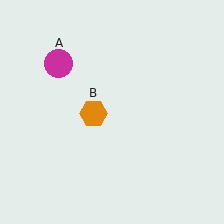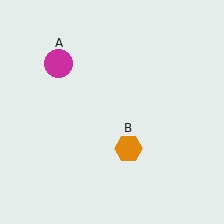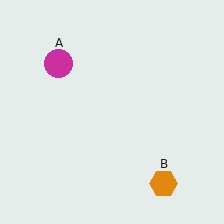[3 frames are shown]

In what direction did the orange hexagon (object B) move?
The orange hexagon (object B) moved down and to the right.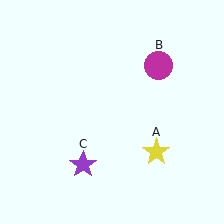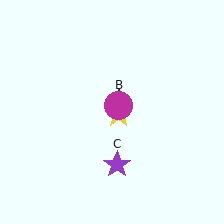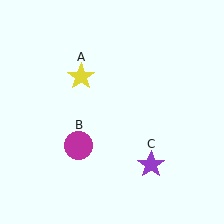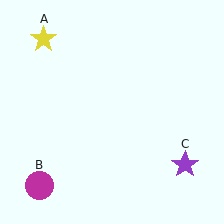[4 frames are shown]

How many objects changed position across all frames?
3 objects changed position: yellow star (object A), magenta circle (object B), purple star (object C).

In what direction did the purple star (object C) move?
The purple star (object C) moved right.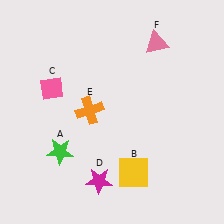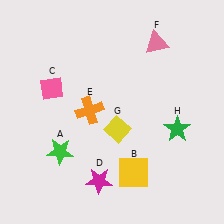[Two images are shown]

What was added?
A yellow diamond (G), a green star (H) were added in Image 2.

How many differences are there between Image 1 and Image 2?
There are 2 differences between the two images.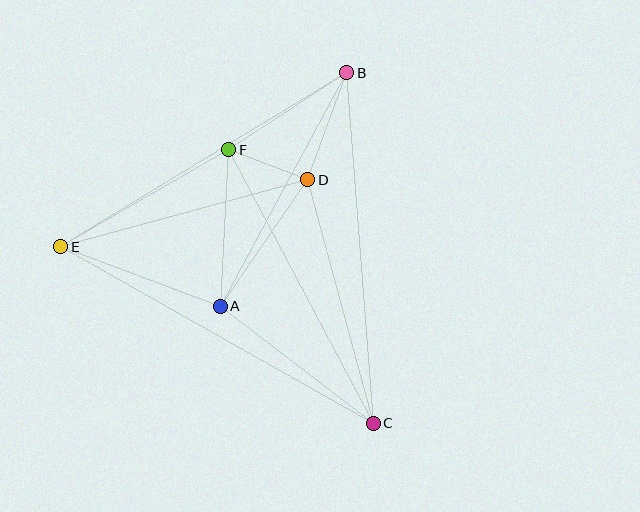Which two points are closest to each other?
Points D and F are closest to each other.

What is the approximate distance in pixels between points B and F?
The distance between B and F is approximately 141 pixels.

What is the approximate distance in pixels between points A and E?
The distance between A and E is approximately 171 pixels.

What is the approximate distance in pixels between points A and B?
The distance between A and B is approximately 266 pixels.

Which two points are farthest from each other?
Points C and E are farthest from each other.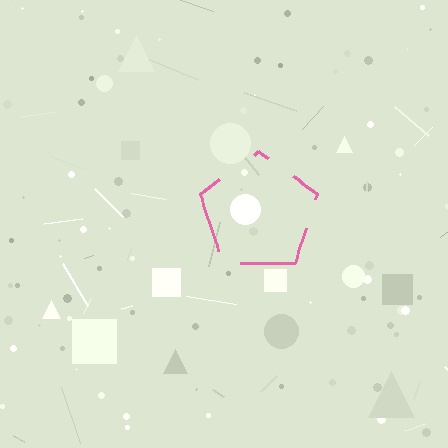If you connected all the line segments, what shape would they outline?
They would outline a pentagon.